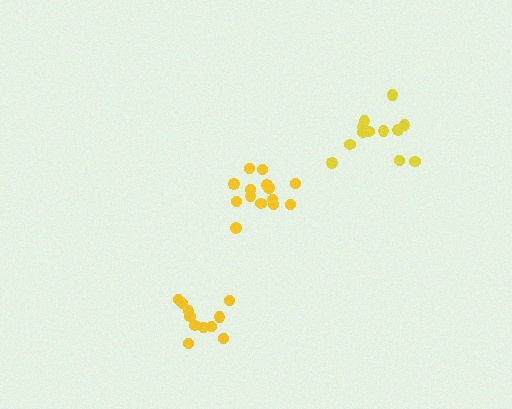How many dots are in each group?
Group 1: 12 dots, Group 2: 11 dots, Group 3: 14 dots (37 total).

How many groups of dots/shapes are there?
There are 3 groups.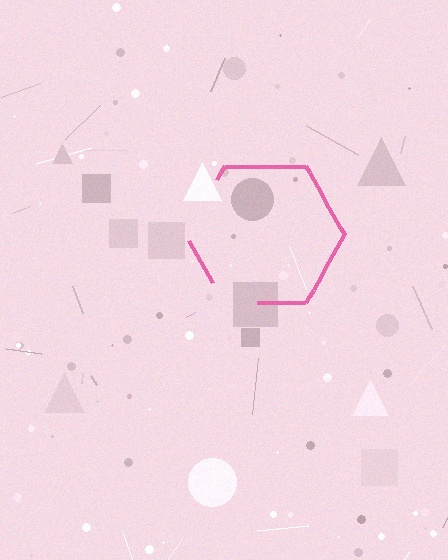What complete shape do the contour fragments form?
The contour fragments form a hexagon.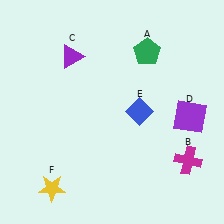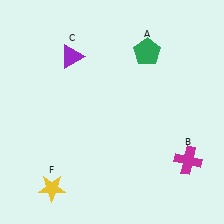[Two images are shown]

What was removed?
The purple square (D), the blue diamond (E) were removed in Image 2.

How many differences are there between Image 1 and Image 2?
There are 2 differences between the two images.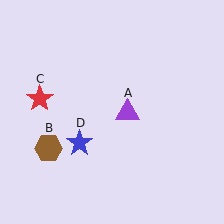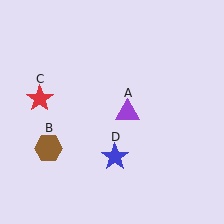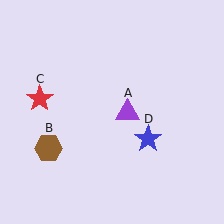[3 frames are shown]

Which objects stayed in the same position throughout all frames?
Purple triangle (object A) and brown hexagon (object B) and red star (object C) remained stationary.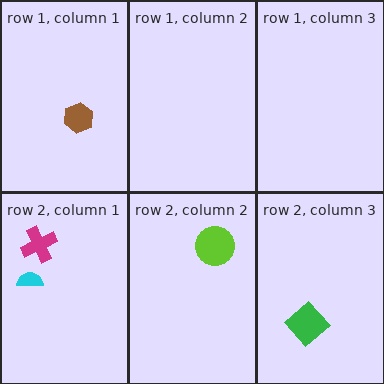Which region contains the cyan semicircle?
The row 2, column 1 region.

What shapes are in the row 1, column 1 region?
The brown hexagon.